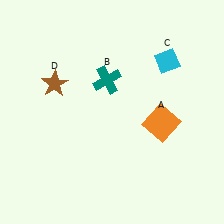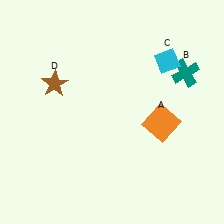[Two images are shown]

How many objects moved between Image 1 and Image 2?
1 object moved between the two images.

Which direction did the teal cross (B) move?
The teal cross (B) moved right.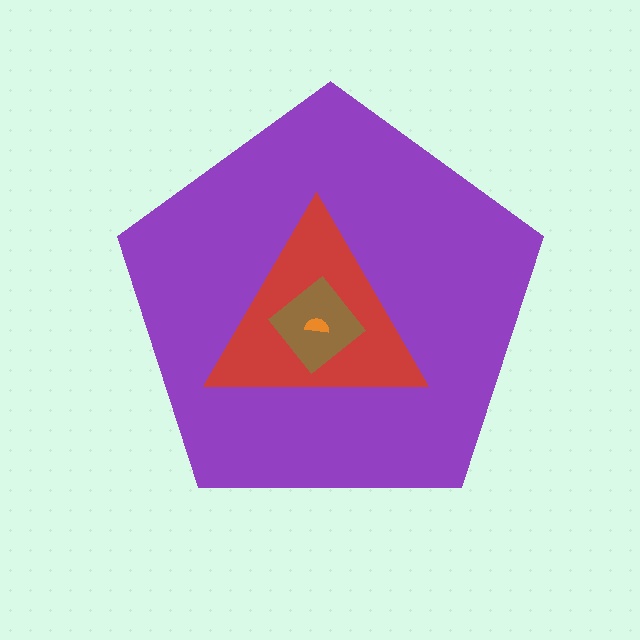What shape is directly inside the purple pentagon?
The red triangle.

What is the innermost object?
The orange semicircle.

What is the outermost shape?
The purple pentagon.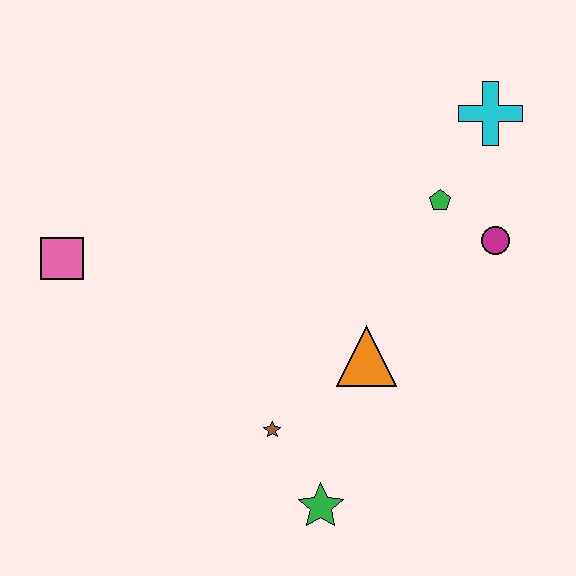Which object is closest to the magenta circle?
The green pentagon is closest to the magenta circle.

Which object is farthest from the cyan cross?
The pink square is farthest from the cyan cross.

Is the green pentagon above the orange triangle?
Yes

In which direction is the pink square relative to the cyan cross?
The pink square is to the left of the cyan cross.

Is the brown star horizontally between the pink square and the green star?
Yes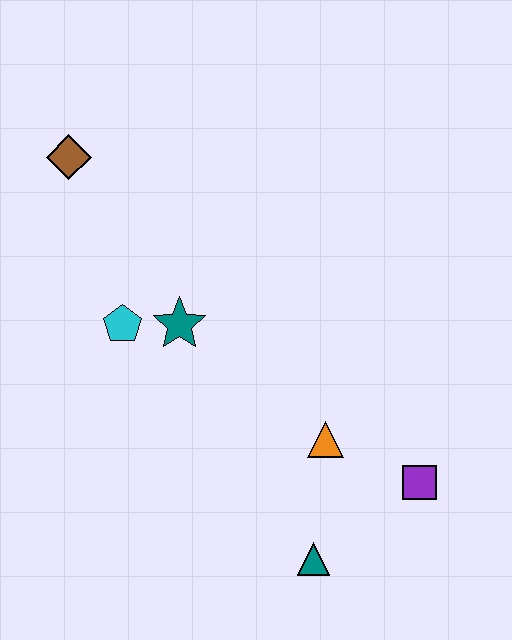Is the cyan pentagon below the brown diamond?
Yes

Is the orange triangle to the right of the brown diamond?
Yes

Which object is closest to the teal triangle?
The orange triangle is closest to the teal triangle.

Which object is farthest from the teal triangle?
The brown diamond is farthest from the teal triangle.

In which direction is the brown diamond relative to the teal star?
The brown diamond is above the teal star.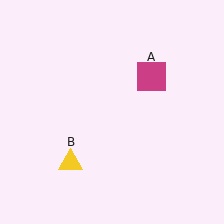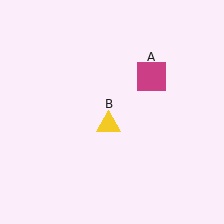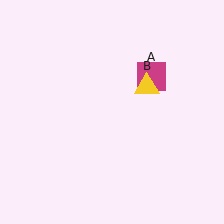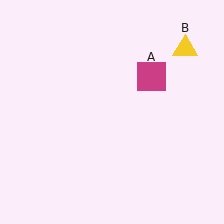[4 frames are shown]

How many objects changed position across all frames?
1 object changed position: yellow triangle (object B).